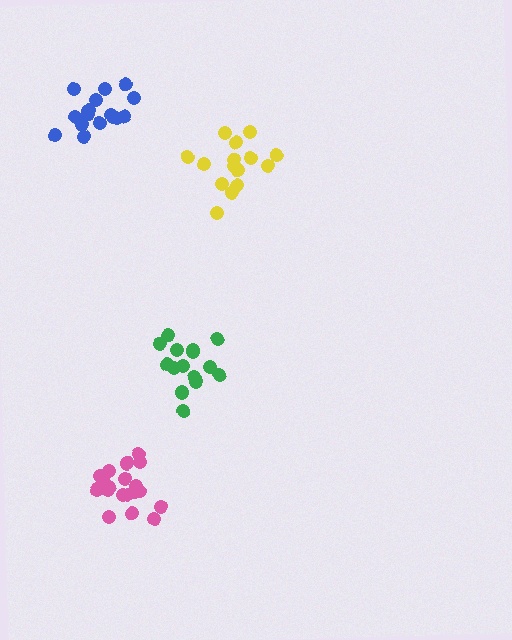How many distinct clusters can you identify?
There are 4 distinct clusters.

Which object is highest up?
The blue cluster is topmost.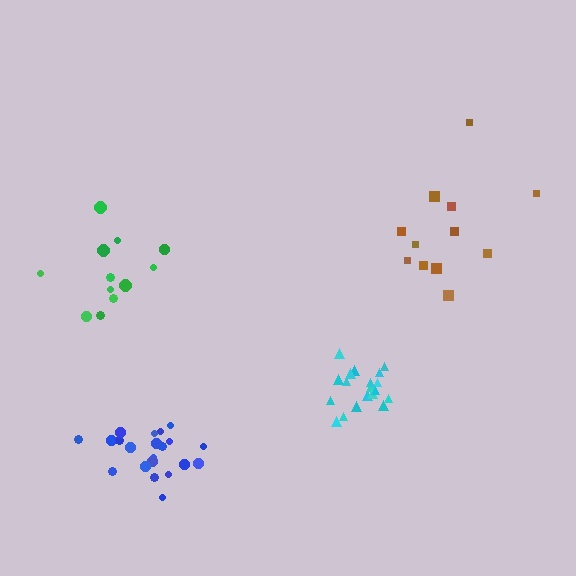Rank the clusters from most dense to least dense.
cyan, blue, green, brown.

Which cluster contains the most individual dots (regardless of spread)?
Blue (21).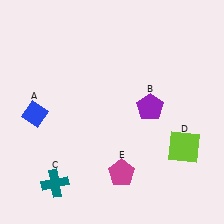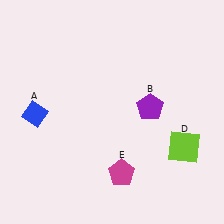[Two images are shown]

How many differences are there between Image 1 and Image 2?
There is 1 difference between the two images.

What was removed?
The teal cross (C) was removed in Image 2.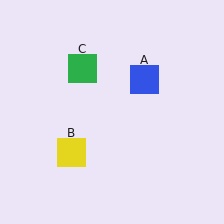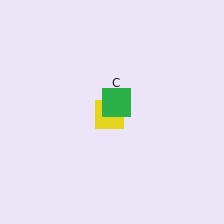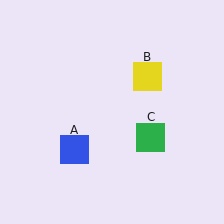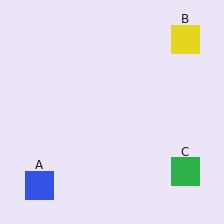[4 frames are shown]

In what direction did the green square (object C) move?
The green square (object C) moved down and to the right.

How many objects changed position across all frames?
3 objects changed position: blue square (object A), yellow square (object B), green square (object C).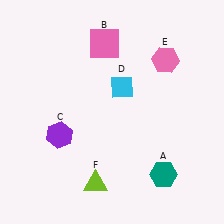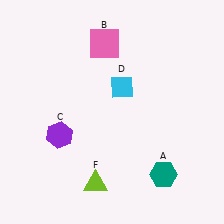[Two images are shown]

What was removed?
The pink hexagon (E) was removed in Image 2.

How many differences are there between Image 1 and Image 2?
There is 1 difference between the two images.